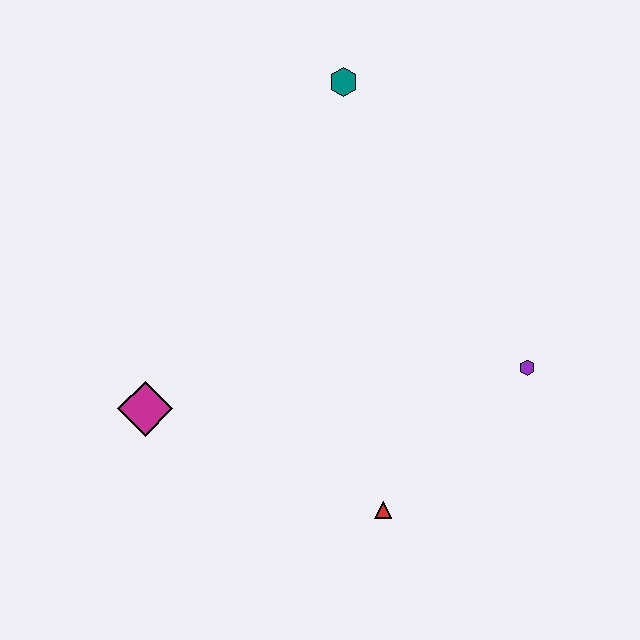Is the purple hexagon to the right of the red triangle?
Yes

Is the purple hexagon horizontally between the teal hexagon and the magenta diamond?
No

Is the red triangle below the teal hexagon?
Yes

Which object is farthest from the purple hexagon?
The magenta diamond is farthest from the purple hexagon.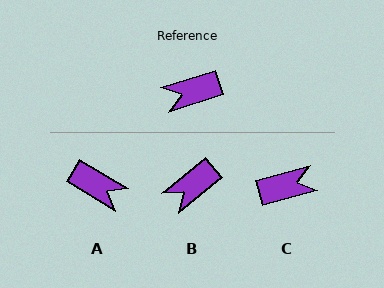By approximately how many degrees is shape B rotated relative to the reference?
Approximately 22 degrees counter-clockwise.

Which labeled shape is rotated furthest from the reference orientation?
C, about 177 degrees away.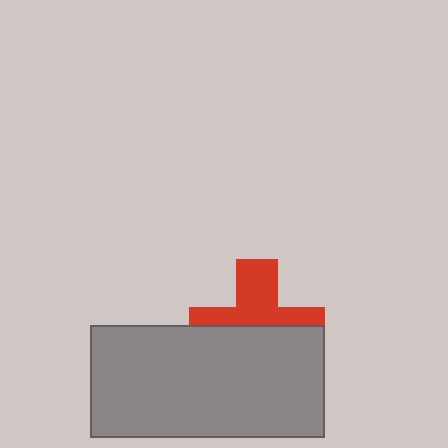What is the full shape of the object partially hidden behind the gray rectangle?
The partially hidden object is a red cross.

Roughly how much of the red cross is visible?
About half of it is visible (roughly 47%).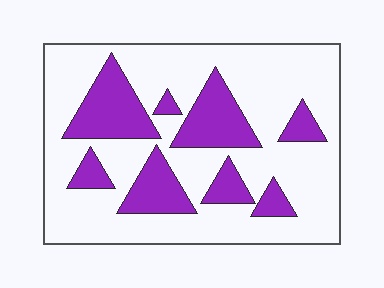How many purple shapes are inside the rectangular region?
8.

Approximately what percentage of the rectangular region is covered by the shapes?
Approximately 25%.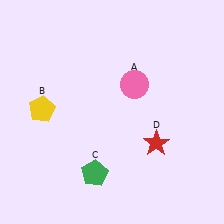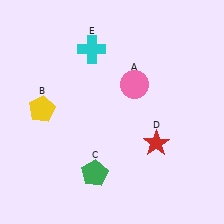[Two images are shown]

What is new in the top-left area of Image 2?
A cyan cross (E) was added in the top-left area of Image 2.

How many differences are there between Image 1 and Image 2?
There is 1 difference between the two images.